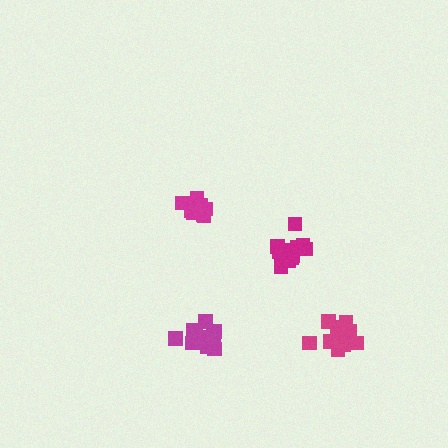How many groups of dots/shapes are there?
There are 4 groups.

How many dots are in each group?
Group 1: 12 dots, Group 2: 15 dots, Group 3: 11 dots, Group 4: 13 dots (51 total).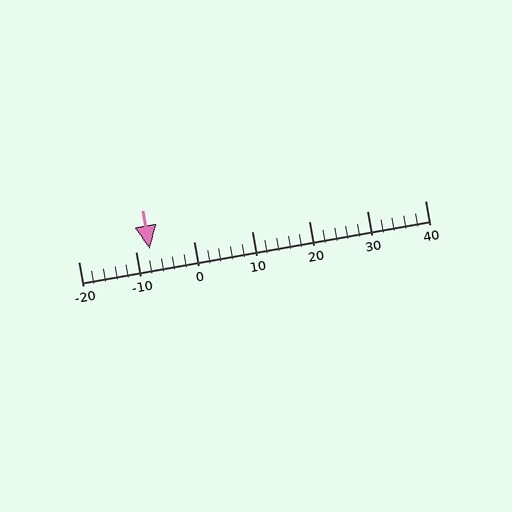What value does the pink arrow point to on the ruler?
The pink arrow points to approximately -8.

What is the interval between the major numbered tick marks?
The major tick marks are spaced 10 units apart.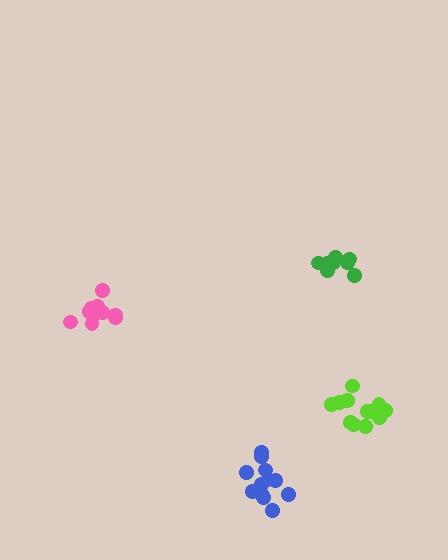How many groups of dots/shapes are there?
There are 4 groups.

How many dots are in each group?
Group 1: 9 dots, Group 2: 12 dots, Group 3: 10 dots, Group 4: 12 dots (43 total).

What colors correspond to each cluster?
The clusters are colored: green, blue, pink, lime.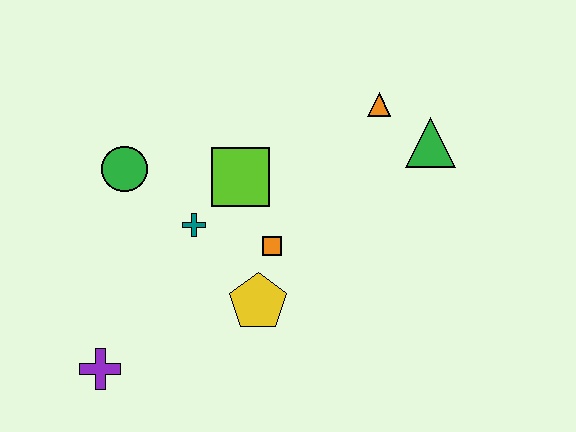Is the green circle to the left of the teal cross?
Yes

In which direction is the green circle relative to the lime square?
The green circle is to the left of the lime square.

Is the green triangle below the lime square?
No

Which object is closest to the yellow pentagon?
The orange square is closest to the yellow pentagon.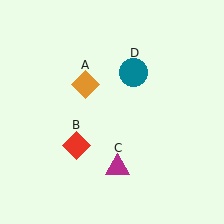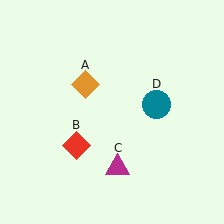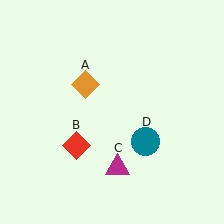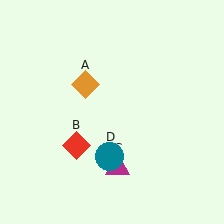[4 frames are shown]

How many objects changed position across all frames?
1 object changed position: teal circle (object D).